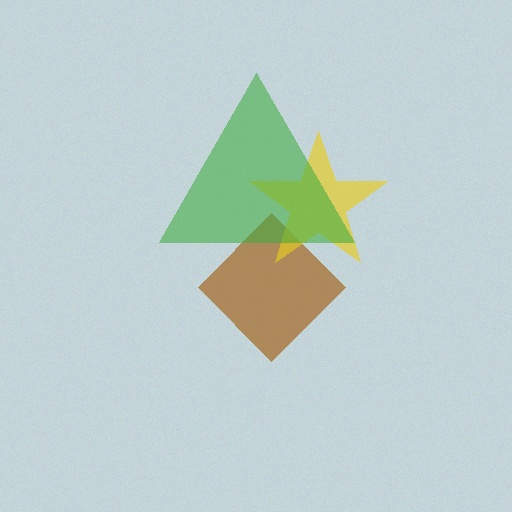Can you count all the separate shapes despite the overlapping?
Yes, there are 3 separate shapes.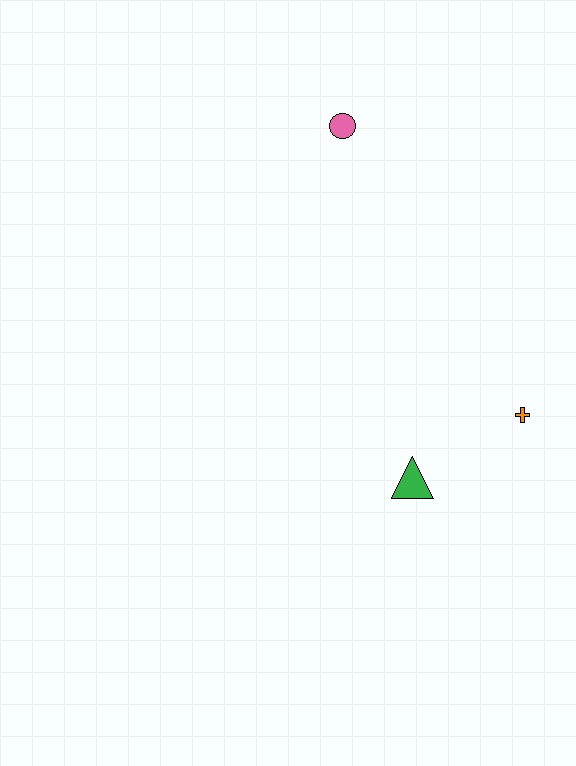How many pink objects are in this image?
There is 1 pink object.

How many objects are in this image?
There are 3 objects.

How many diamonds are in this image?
There are no diamonds.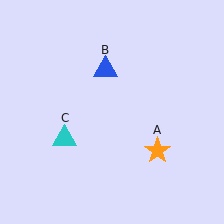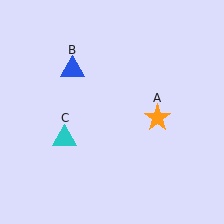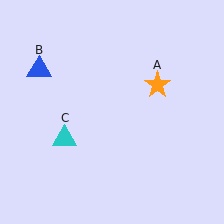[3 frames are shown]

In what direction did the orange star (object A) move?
The orange star (object A) moved up.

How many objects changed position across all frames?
2 objects changed position: orange star (object A), blue triangle (object B).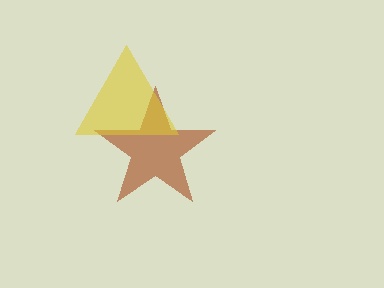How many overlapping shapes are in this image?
There are 2 overlapping shapes in the image.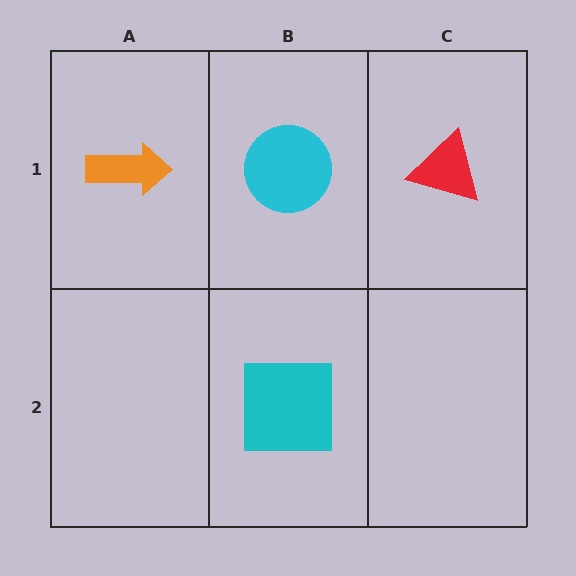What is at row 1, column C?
A red triangle.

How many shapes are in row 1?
3 shapes.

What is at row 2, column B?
A cyan square.